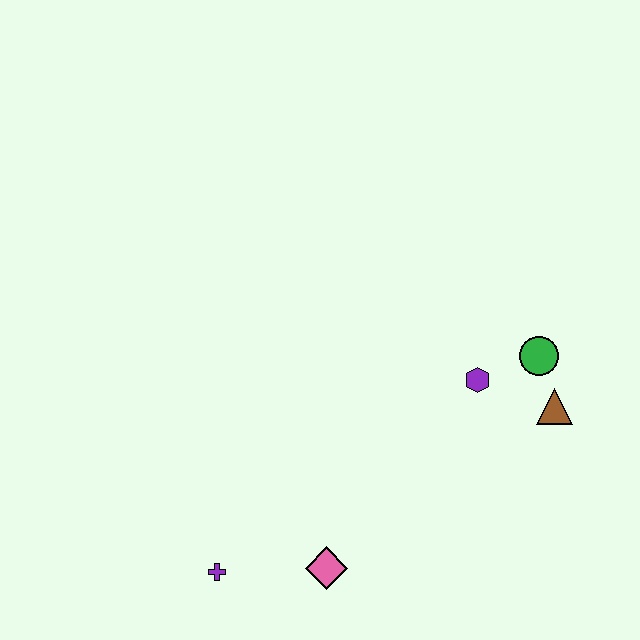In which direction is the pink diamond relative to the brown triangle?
The pink diamond is to the left of the brown triangle.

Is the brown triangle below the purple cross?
No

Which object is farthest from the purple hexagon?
The purple cross is farthest from the purple hexagon.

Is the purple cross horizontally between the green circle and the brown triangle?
No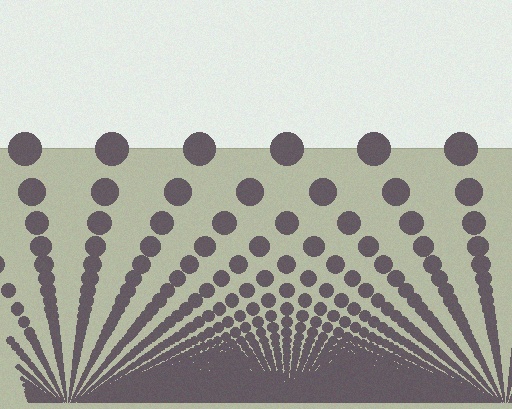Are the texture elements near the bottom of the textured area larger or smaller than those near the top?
Smaller. The gradient is inverted — elements near the bottom are smaller and denser.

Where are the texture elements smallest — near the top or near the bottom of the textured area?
Near the bottom.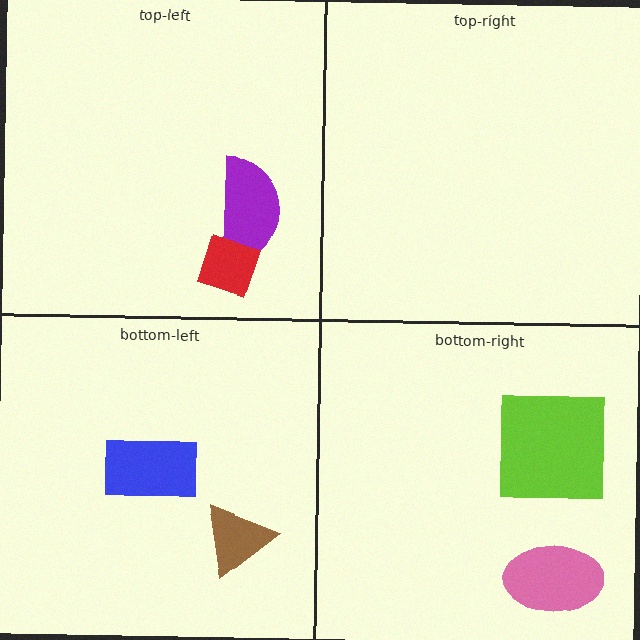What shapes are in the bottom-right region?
The lime square, the pink ellipse.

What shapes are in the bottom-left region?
The blue rectangle, the brown triangle.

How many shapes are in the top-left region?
2.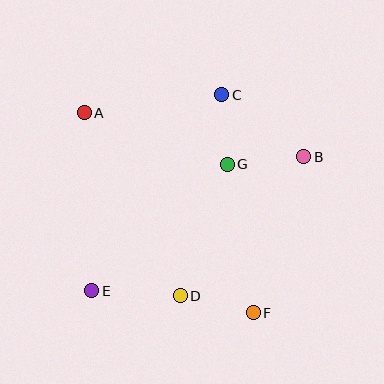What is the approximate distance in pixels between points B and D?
The distance between B and D is approximately 186 pixels.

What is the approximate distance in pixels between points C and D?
The distance between C and D is approximately 205 pixels.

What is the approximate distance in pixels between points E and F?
The distance between E and F is approximately 163 pixels.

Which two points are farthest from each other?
Points A and F are farthest from each other.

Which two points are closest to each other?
Points C and G are closest to each other.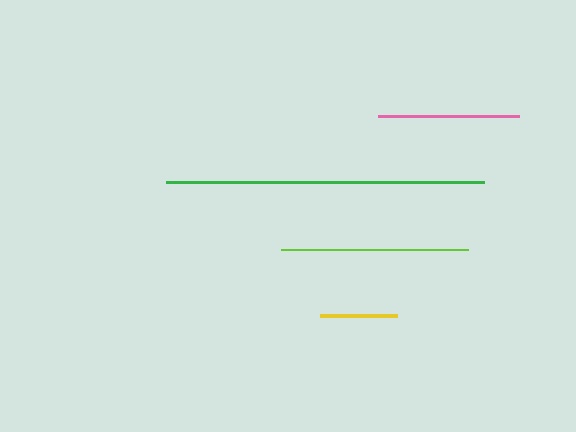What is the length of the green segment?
The green segment is approximately 317 pixels long.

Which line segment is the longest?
The green line is the longest at approximately 317 pixels.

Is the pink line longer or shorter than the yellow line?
The pink line is longer than the yellow line.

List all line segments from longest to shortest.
From longest to shortest: green, lime, pink, yellow.